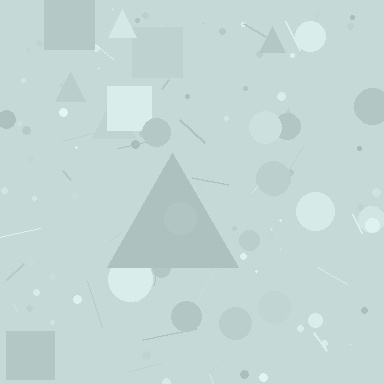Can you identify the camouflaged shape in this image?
The camouflaged shape is a triangle.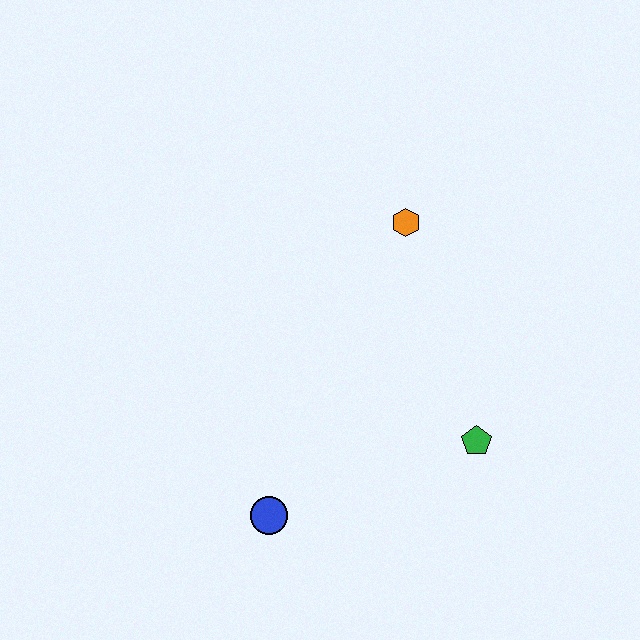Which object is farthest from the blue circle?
The orange hexagon is farthest from the blue circle.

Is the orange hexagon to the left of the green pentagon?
Yes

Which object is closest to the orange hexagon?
The green pentagon is closest to the orange hexagon.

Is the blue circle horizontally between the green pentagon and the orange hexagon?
No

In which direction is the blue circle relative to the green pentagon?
The blue circle is to the left of the green pentagon.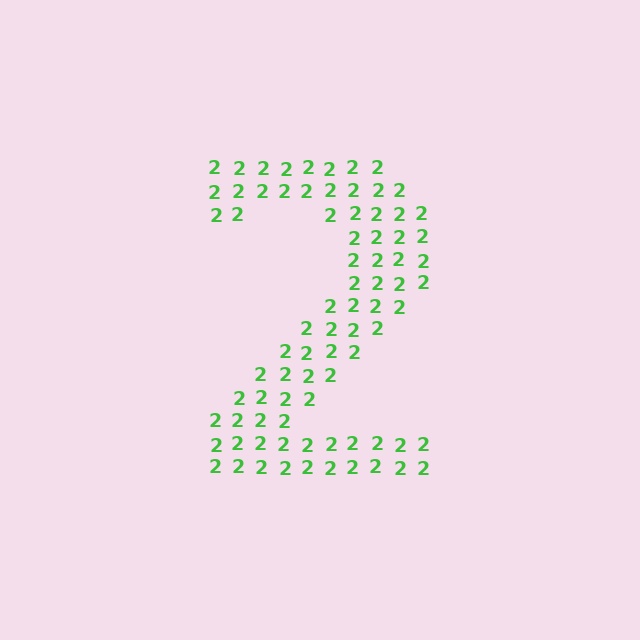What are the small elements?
The small elements are digit 2's.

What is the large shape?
The large shape is the digit 2.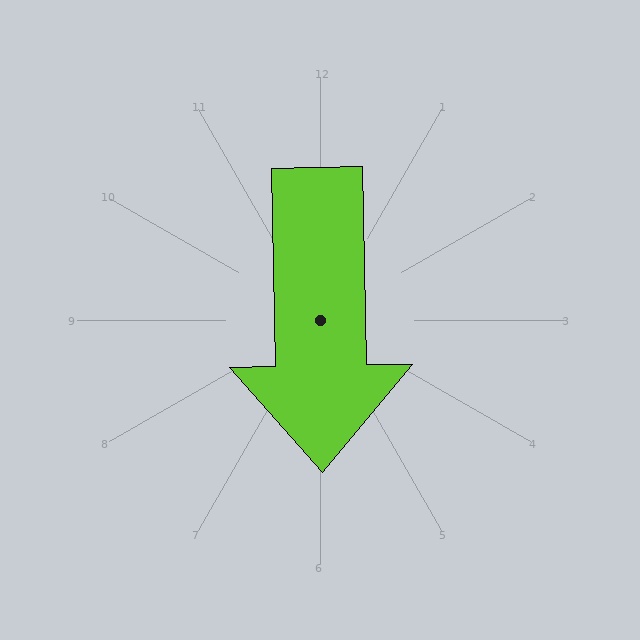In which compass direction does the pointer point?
South.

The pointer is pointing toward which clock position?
Roughly 6 o'clock.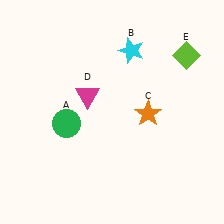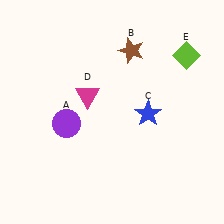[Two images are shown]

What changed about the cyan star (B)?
In Image 1, B is cyan. In Image 2, it changed to brown.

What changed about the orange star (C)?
In Image 1, C is orange. In Image 2, it changed to blue.